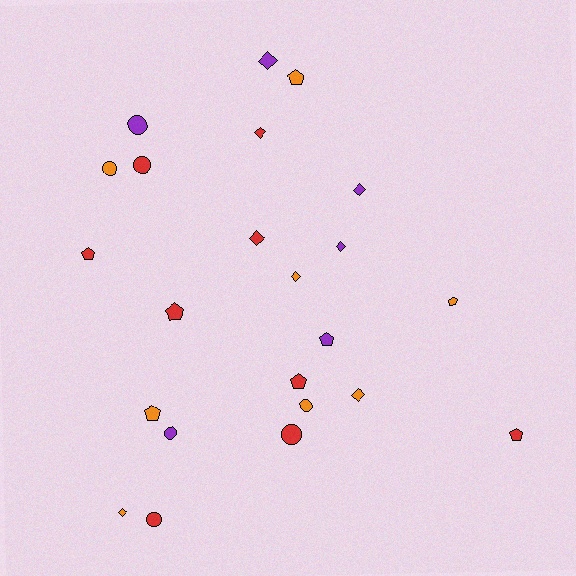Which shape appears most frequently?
Pentagon, with 8 objects.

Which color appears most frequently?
Red, with 9 objects.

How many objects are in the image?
There are 23 objects.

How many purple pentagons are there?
There is 1 purple pentagon.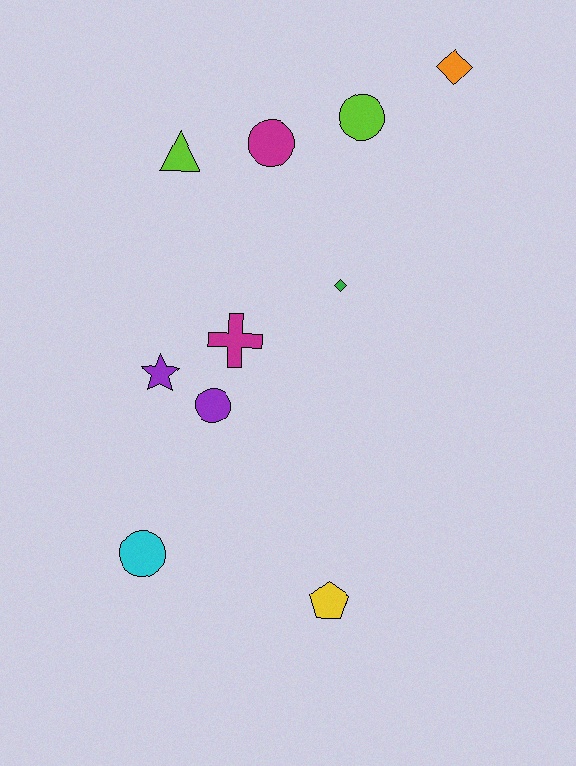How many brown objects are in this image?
There are no brown objects.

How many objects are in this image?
There are 10 objects.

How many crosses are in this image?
There is 1 cross.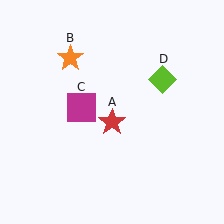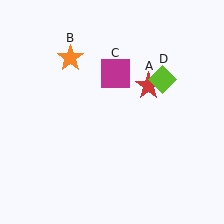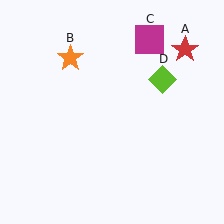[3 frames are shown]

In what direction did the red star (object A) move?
The red star (object A) moved up and to the right.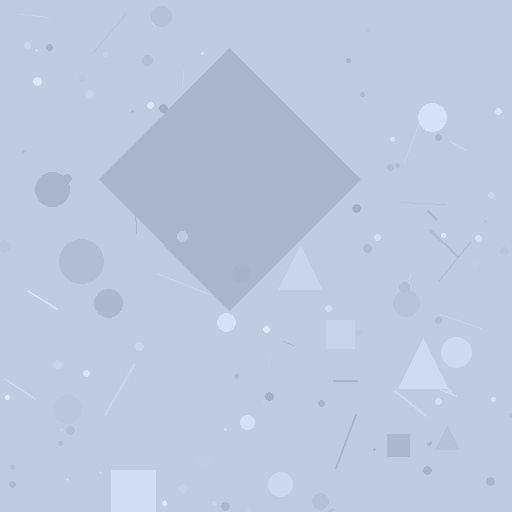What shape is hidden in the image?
A diamond is hidden in the image.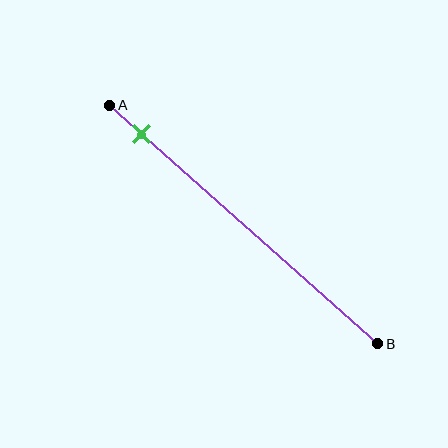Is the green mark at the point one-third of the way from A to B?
No, the mark is at about 10% from A, not at the 33% one-third point.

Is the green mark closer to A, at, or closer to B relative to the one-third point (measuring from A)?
The green mark is closer to point A than the one-third point of segment AB.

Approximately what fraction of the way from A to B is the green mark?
The green mark is approximately 10% of the way from A to B.